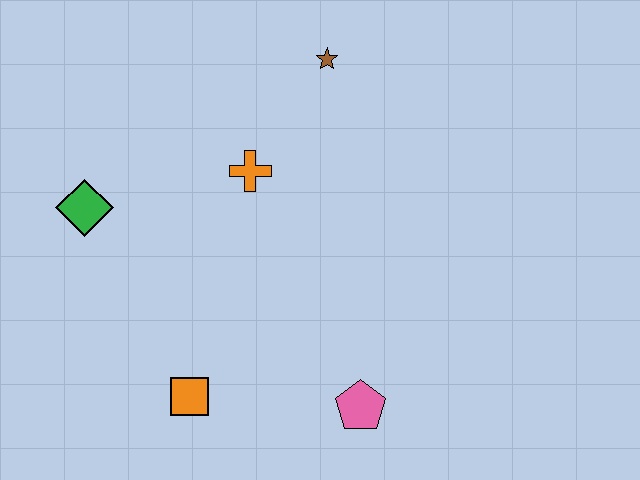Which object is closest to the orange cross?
The brown star is closest to the orange cross.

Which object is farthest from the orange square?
The brown star is farthest from the orange square.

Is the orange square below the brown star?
Yes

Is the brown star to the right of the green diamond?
Yes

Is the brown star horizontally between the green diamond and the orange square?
No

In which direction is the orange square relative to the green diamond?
The orange square is below the green diamond.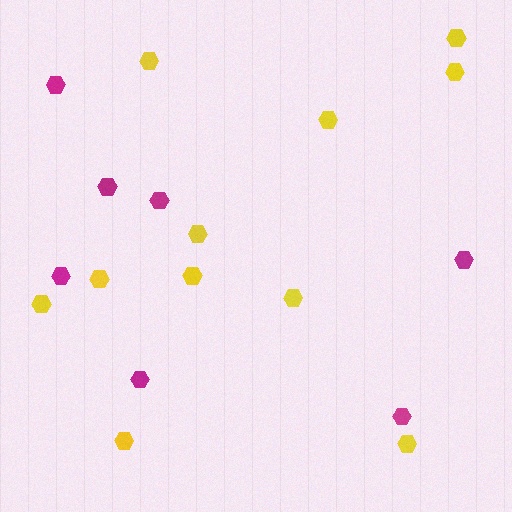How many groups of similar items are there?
There are 2 groups: one group of magenta hexagons (7) and one group of yellow hexagons (11).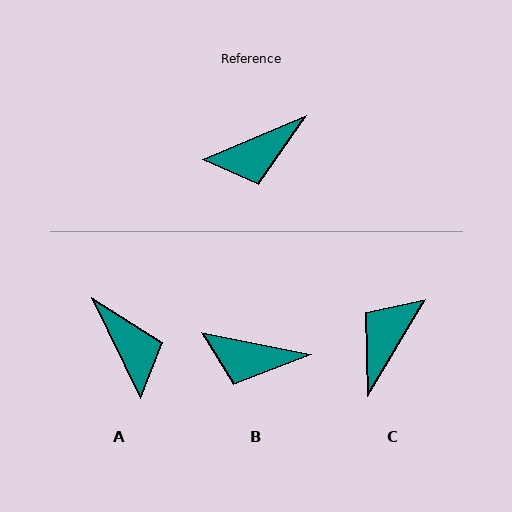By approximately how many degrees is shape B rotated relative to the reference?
Approximately 34 degrees clockwise.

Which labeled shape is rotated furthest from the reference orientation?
C, about 144 degrees away.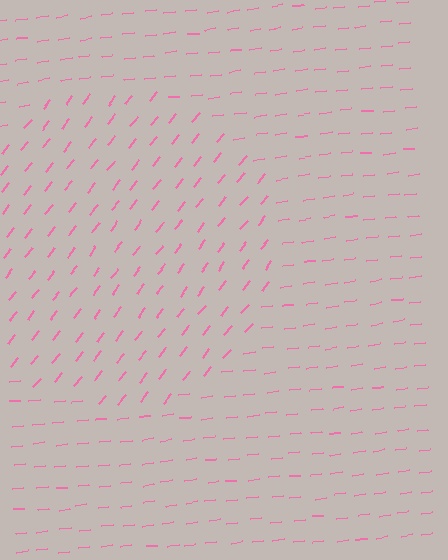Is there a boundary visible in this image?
Yes, there is a texture boundary formed by a change in line orientation.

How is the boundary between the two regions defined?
The boundary is defined purely by a change in line orientation (approximately 45 degrees difference). All lines are the same color and thickness.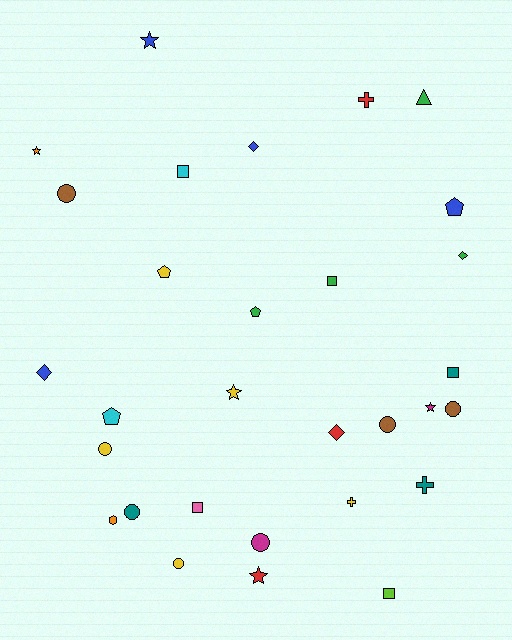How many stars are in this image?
There are 5 stars.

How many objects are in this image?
There are 30 objects.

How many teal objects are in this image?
There are 3 teal objects.